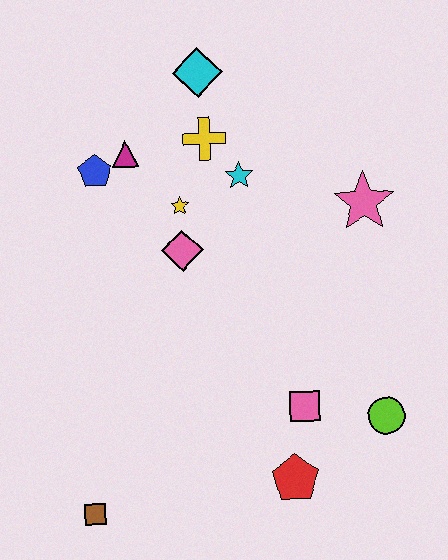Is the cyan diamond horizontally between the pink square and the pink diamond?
Yes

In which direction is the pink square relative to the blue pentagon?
The pink square is below the blue pentagon.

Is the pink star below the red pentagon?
No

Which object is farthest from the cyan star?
The brown square is farthest from the cyan star.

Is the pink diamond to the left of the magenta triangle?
No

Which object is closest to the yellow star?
The pink diamond is closest to the yellow star.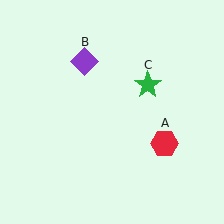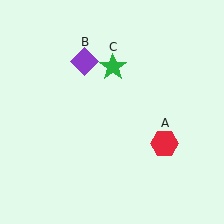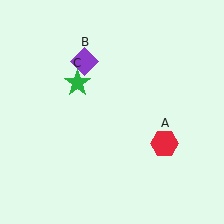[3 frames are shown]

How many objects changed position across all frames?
1 object changed position: green star (object C).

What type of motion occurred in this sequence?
The green star (object C) rotated counterclockwise around the center of the scene.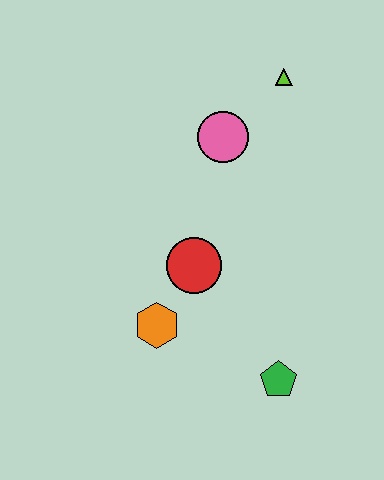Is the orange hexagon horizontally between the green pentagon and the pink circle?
No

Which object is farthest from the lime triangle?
The green pentagon is farthest from the lime triangle.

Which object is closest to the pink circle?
The lime triangle is closest to the pink circle.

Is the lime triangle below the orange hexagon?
No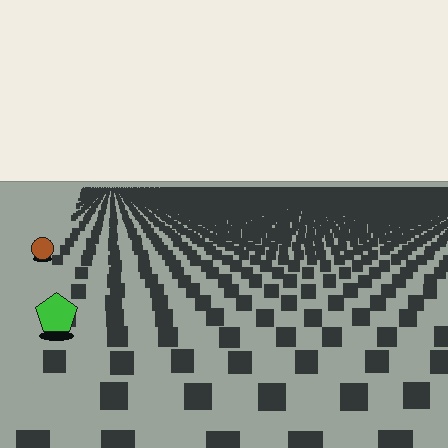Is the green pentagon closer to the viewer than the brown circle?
Yes. The green pentagon is closer — you can tell from the texture gradient: the ground texture is coarser near it.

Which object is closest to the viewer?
The green pentagon is closest. The texture marks near it are larger and more spread out.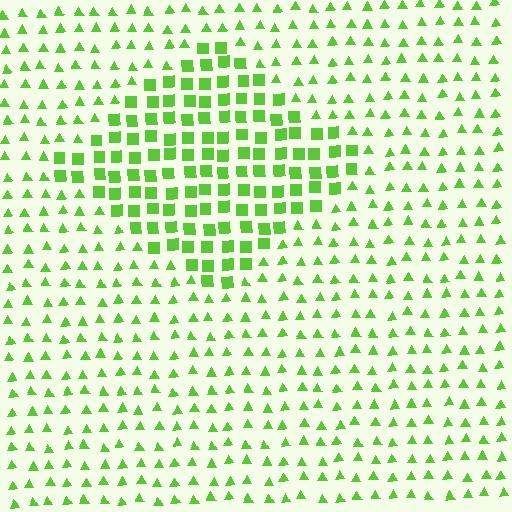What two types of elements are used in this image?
The image uses squares inside the diamond region and triangles outside it.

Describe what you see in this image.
The image is filled with small lime elements arranged in a uniform grid. A diamond-shaped region contains squares, while the surrounding area contains triangles. The boundary is defined purely by the change in element shape.